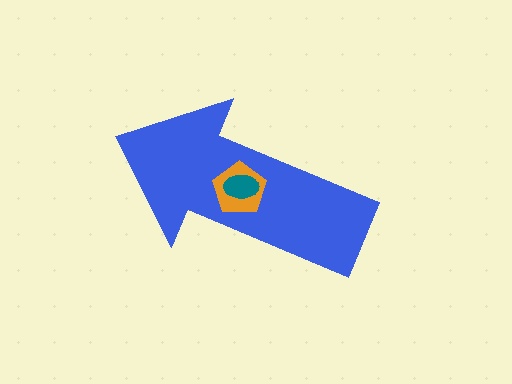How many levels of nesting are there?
3.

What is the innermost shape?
The teal ellipse.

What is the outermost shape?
The blue arrow.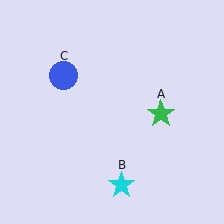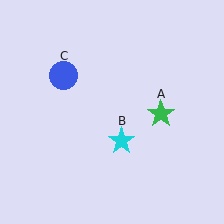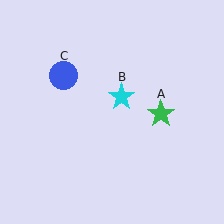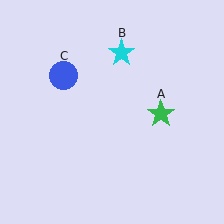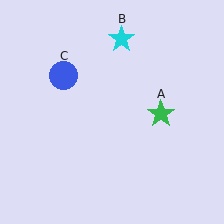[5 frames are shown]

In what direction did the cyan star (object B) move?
The cyan star (object B) moved up.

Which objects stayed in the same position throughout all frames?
Green star (object A) and blue circle (object C) remained stationary.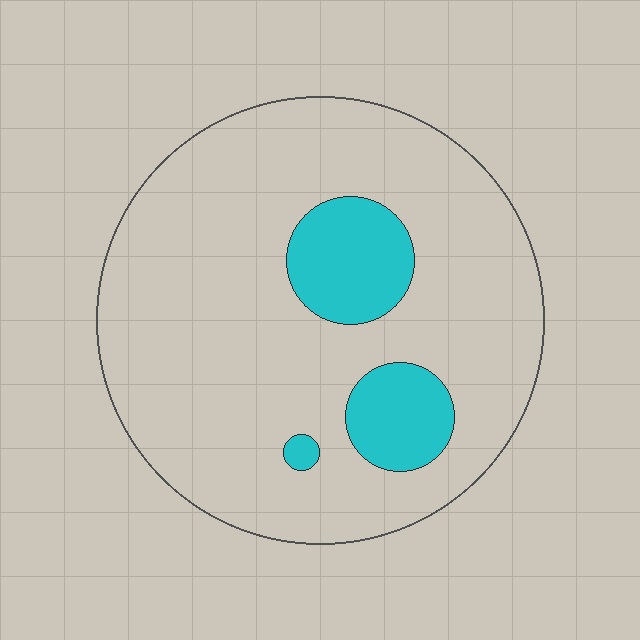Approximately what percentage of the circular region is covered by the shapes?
Approximately 15%.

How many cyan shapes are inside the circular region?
3.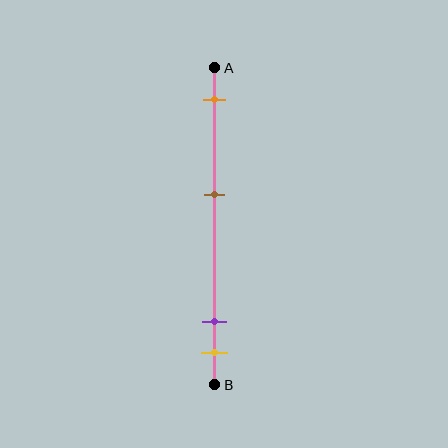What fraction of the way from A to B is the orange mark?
The orange mark is approximately 10% (0.1) of the way from A to B.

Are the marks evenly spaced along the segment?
No, the marks are not evenly spaced.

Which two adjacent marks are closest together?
The purple and yellow marks are the closest adjacent pair.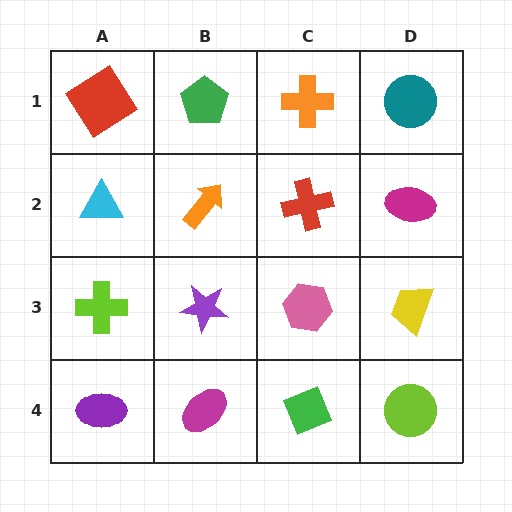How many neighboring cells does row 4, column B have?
3.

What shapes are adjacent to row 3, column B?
An orange arrow (row 2, column B), a magenta ellipse (row 4, column B), a lime cross (row 3, column A), a pink hexagon (row 3, column C).